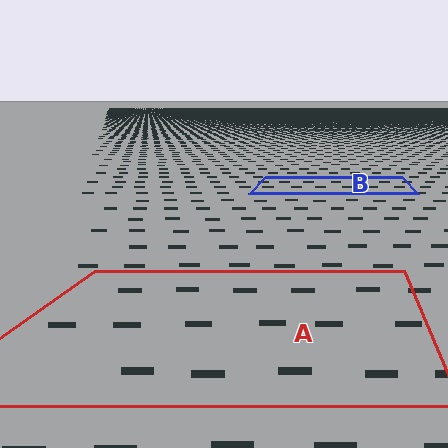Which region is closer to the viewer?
Region A is closer. The texture elements there are larger and more spread out.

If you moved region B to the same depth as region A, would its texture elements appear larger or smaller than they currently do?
They would appear larger. At a closer depth, the same texture elements are projected at a bigger on-screen size.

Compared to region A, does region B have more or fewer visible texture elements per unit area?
Region B has more texture elements per unit area — they are packed more densely because it is farther away.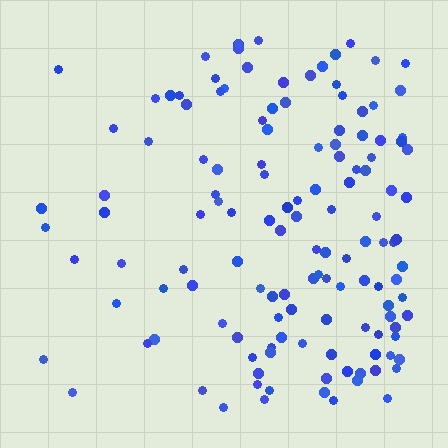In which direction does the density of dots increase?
From left to right, with the right side densest.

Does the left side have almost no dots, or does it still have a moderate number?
Still a moderate number, just noticeably fewer than the right.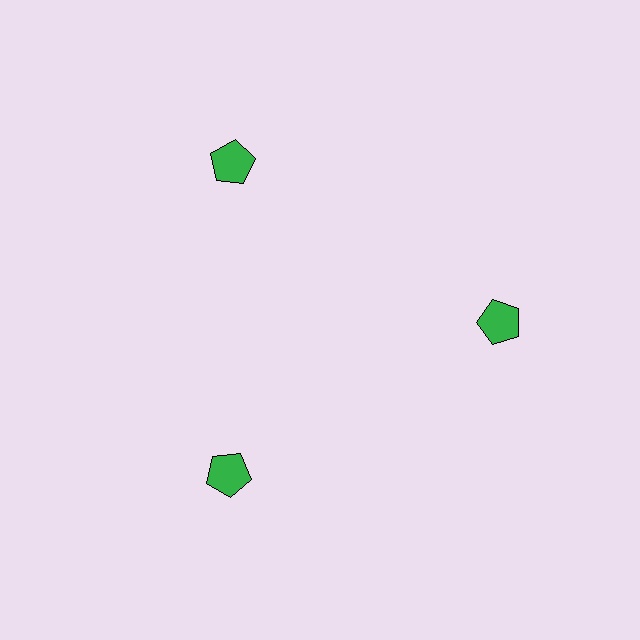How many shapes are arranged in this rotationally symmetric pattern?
There are 3 shapes, arranged in 3 groups of 1.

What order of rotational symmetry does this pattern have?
This pattern has 3-fold rotational symmetry.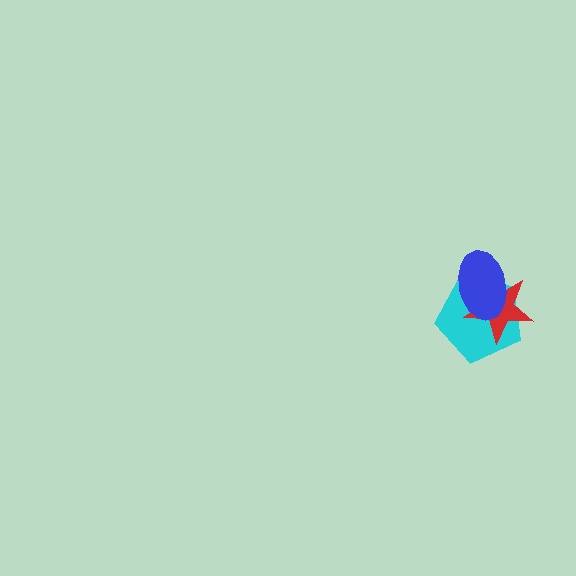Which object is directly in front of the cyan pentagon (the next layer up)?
The red star is directly in front of the cyan pentagon.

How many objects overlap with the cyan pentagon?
2 objects overlap with the cyan pentagon.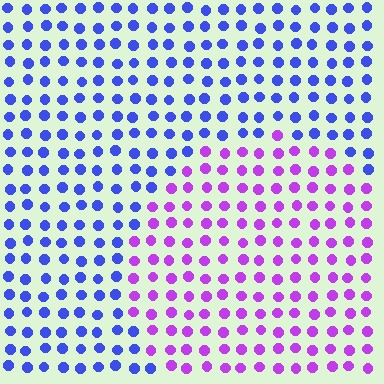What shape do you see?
I see a circle.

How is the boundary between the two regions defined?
The boundary is defined purely by a slight shift in hue (about 52 degrees). Spacing, size, and orientation are identical on both sides.